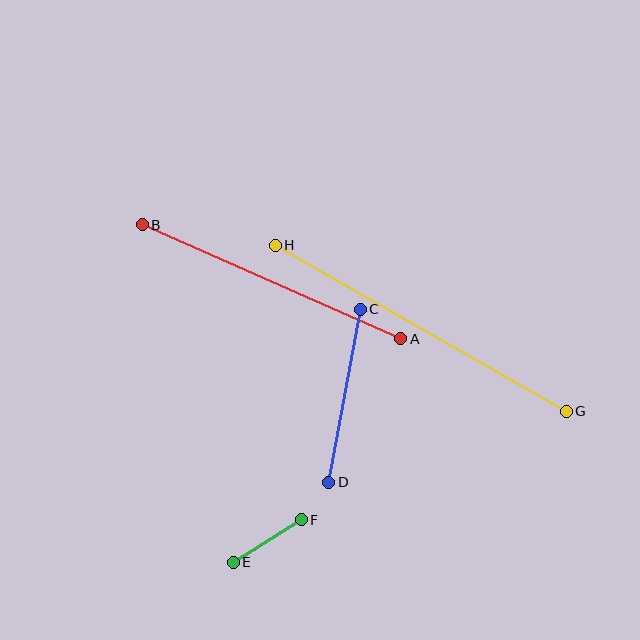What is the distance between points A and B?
The distance is approximately 282 pixels.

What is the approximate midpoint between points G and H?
The midpoint is at approximately (421, 328) pixels.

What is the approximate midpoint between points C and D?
The midpoint is at approximately (345, 396) pixels.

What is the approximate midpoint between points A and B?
The midpoint is at approximately (271, 282) pixels.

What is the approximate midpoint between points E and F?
The midpoint is at approximately (267, 541) pixels.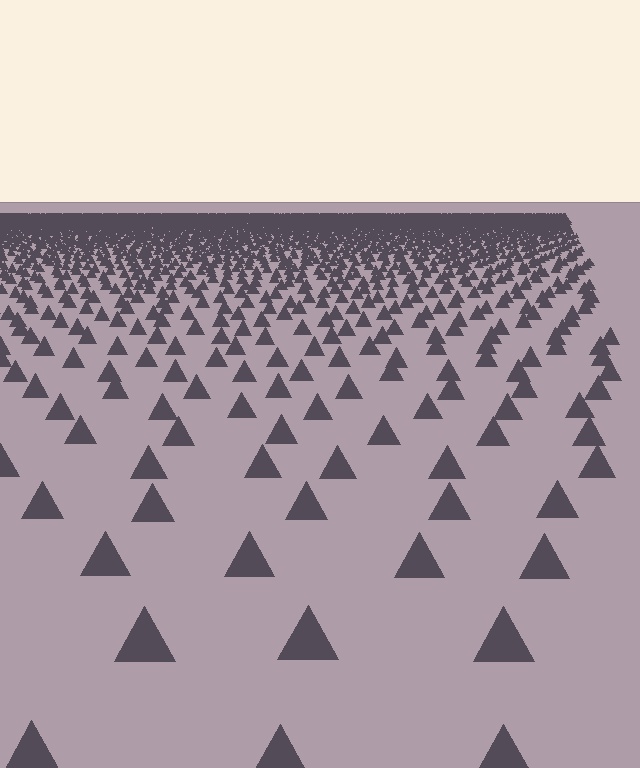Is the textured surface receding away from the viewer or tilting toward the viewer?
The surface is receding away from the viewer. Texture elements get smaller and denser toward the top.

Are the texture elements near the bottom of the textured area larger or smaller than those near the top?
Larger. Near the bottom, elements are closer to the viewer and appear at a bigger on-screen size.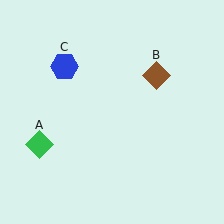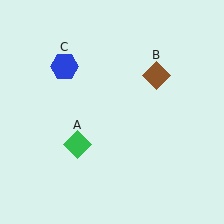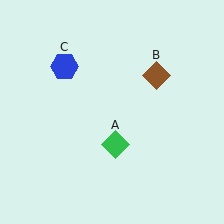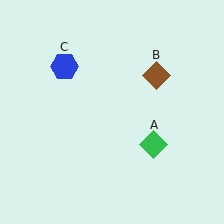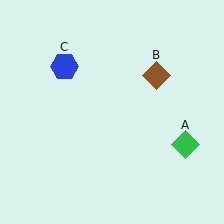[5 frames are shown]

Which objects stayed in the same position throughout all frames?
Brown diamond (object B) and blue hexagon (object C) remained stationary.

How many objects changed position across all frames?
1 object changed position: green diamond (object A).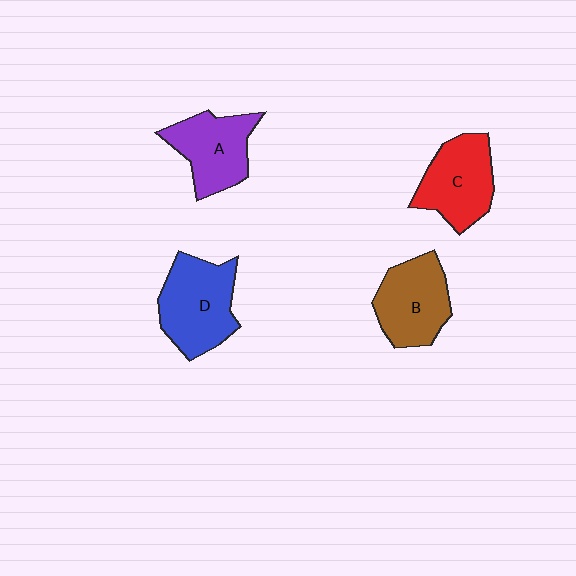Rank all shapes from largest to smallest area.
From largest to smallest: D (blue), C (red), B (brown), A (purple).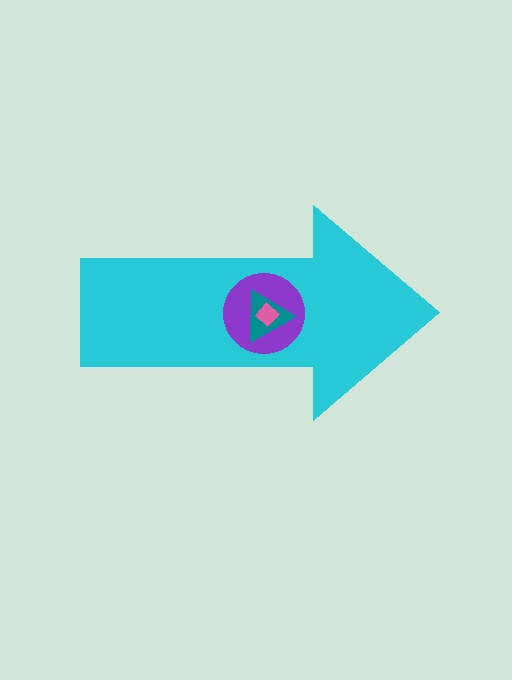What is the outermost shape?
The cyan arrow.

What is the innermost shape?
The pink diamond.